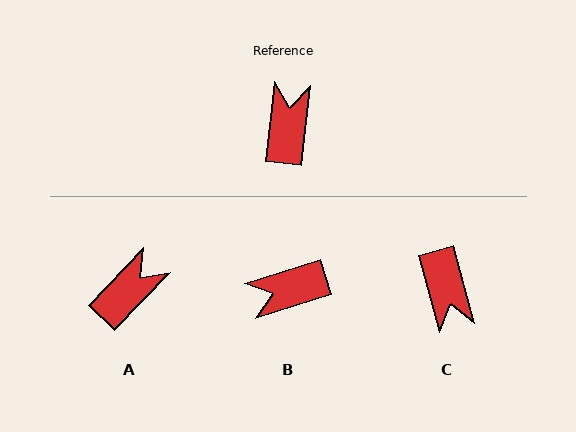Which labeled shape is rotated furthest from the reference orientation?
C, about 158 degrees away.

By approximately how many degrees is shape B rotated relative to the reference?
Approximately 114 degrees counter-clockwise.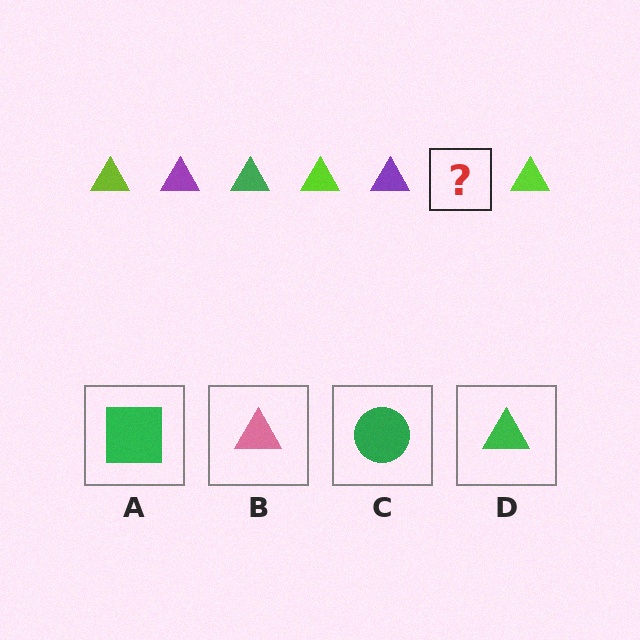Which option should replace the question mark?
Option D.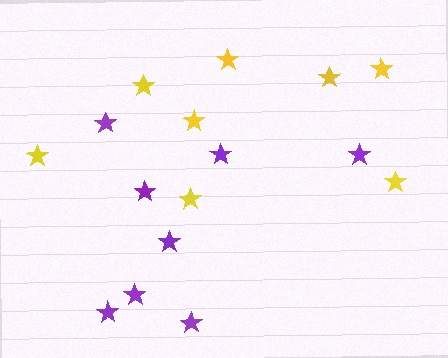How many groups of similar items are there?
There are 2 groups: one group of yellow stars (8) and one group of purple stars (8).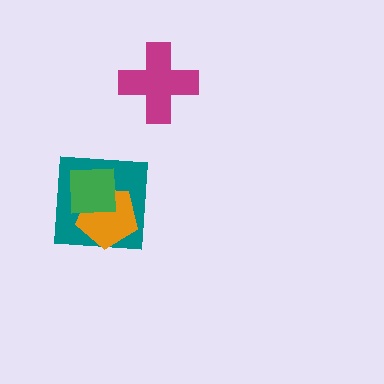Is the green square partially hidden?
No, no other shape covers it.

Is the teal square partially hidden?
Yes, it is partially covered by another shape.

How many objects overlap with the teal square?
2 objects overlap with the teal square.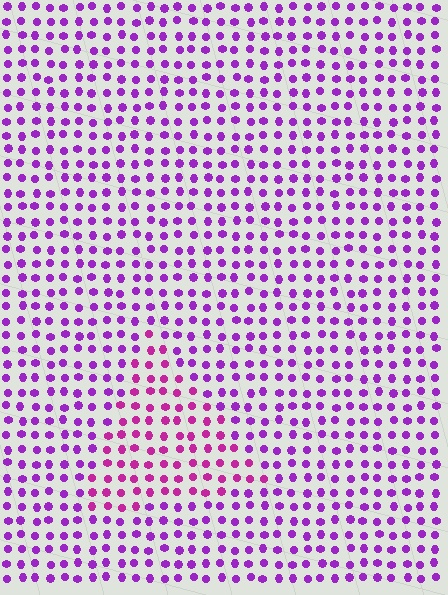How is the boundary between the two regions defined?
The boundary is defined purely by a slight shift in hue (about 29 degrees). Spacing, size, and orientation are identical on both sides.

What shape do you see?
I see a triangle.